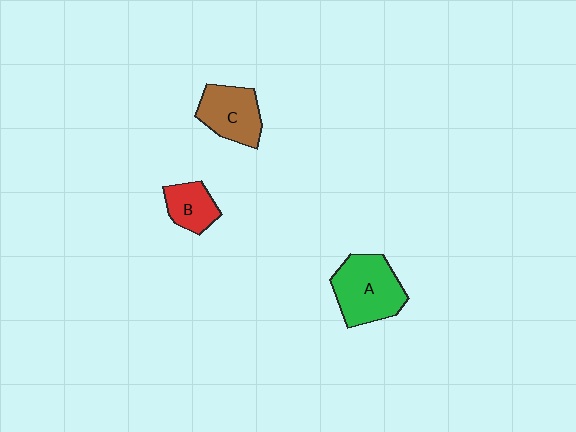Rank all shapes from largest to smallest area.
From largest to smallest: A (green), C (brown), B (red).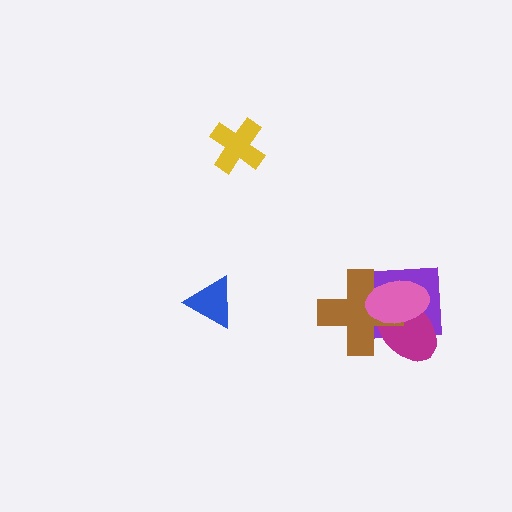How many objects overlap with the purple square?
3 objects overlap with the purple square.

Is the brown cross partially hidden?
Yes, it is partially covered by another shape.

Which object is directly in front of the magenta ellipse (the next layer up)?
The brown cross is directly in front of the magenta ellipse.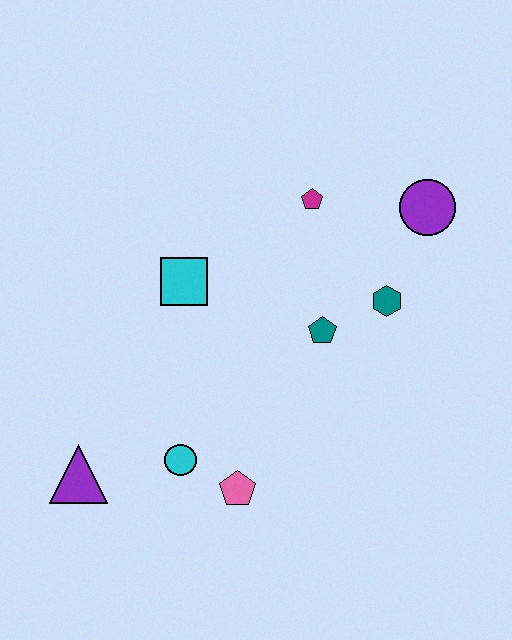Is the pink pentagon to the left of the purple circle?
Yes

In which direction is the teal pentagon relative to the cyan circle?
The teal pentagon is to the right of the cyan circle.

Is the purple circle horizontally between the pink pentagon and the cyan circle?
No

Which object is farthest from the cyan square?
The purple circle is farthest from the cyan square.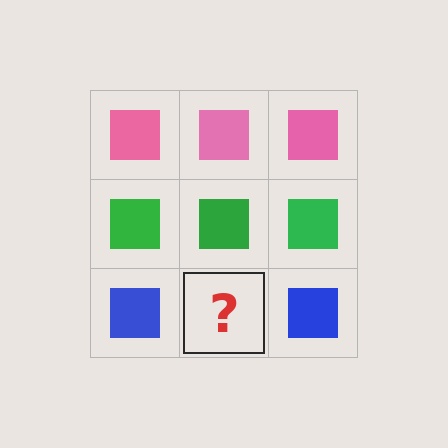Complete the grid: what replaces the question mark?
The question mark should be replaced with a blue square.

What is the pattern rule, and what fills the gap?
The rule is that each row has a consistent color. The gap should be filled with a blue square.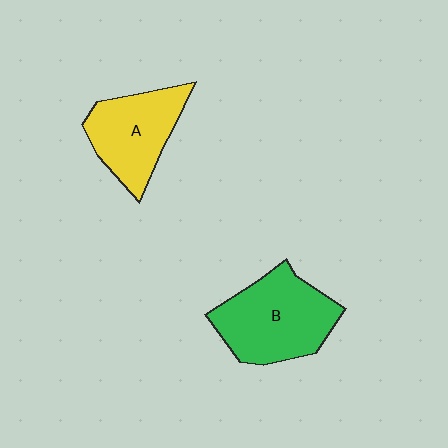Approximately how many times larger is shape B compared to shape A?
Approximately 1.2 times.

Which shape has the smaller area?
Shape A (yellow).